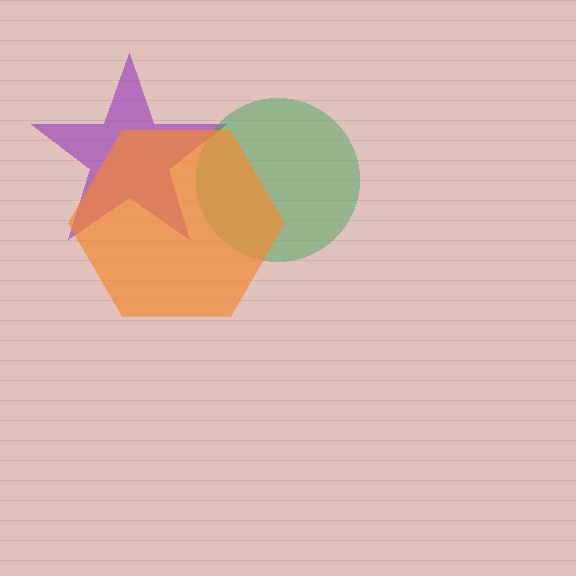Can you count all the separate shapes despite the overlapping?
Yes, there are 3 separate shapes.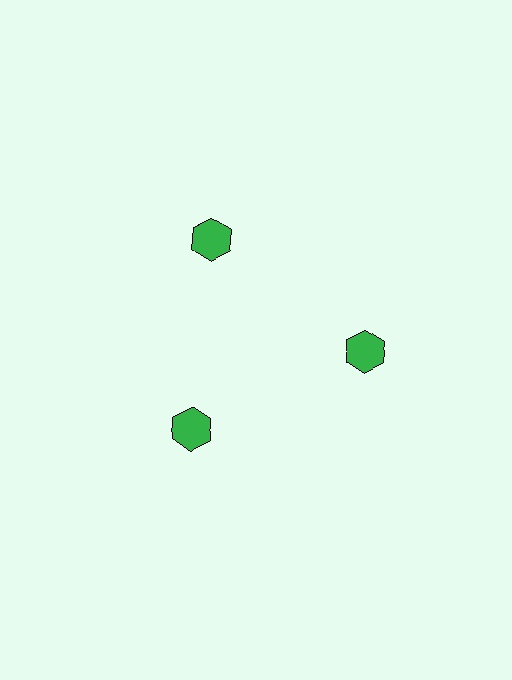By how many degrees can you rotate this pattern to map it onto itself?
The pattern maps onto itself every 120 degrees of rotation.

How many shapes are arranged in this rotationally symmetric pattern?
There are 3 shapes, arranged in 3 groups of 1.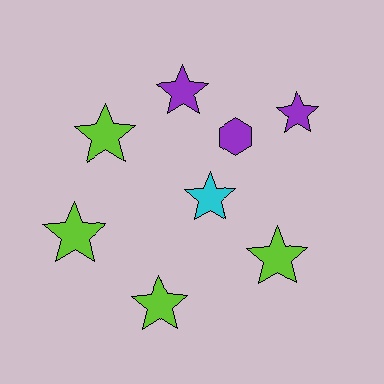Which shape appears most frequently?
Star, with 7 objects.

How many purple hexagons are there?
There is 1 purple hexagon.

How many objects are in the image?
There are 8 objects.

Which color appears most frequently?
Lime, with 4 objects.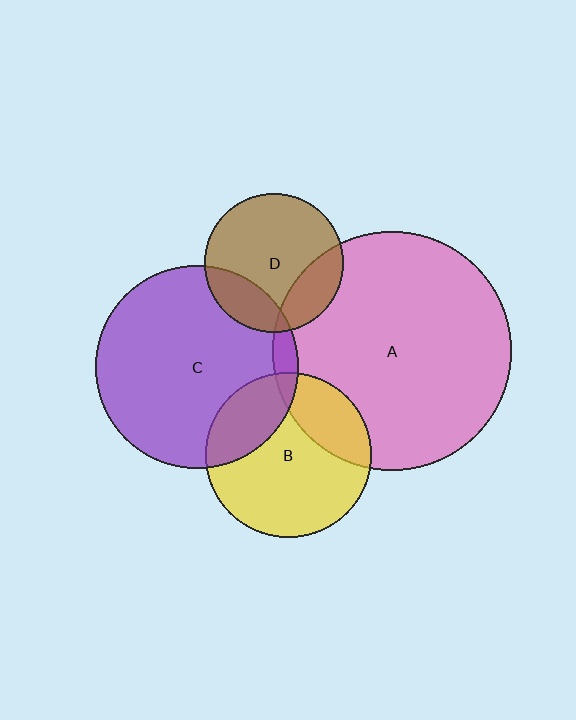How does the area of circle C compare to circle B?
Approximately 1.5 times.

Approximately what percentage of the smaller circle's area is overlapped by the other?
Approximately 25%.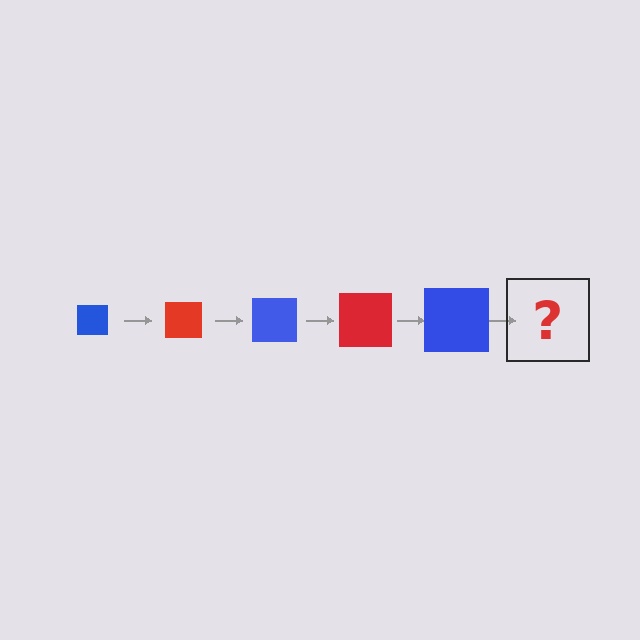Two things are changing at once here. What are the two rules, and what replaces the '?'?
The two rules are that the square grows larger each step and the color cycles through blue and red. The '?' should be a red square, larger than the previous one.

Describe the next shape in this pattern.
It should be a red square, larger than the previous one.